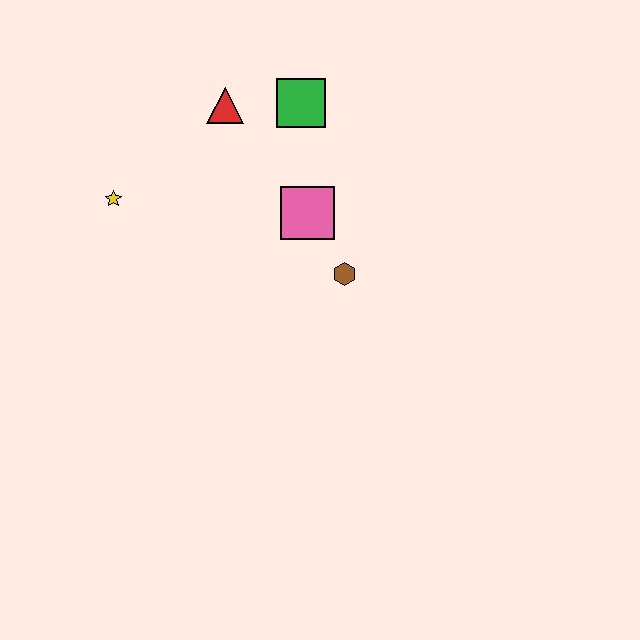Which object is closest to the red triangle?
The green square is closest to the red triangle.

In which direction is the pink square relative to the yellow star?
The pink square is to the right of the yellow star.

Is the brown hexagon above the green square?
No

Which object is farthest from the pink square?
The yellow star is farthest from the pink square.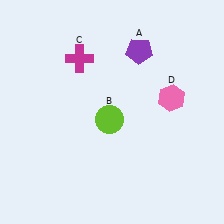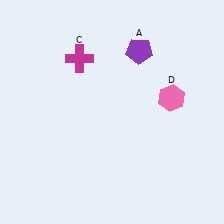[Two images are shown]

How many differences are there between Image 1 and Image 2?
There is 1 difference between the two images.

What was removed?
The lime circle (B) was removed in Image 2.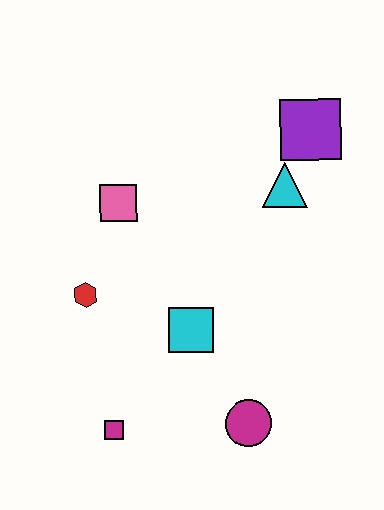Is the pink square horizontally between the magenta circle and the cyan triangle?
No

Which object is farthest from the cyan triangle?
The magenta square is farthest from the cyan triangle.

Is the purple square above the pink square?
Yes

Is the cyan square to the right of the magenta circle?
No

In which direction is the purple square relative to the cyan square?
The purple square is above the cyan square.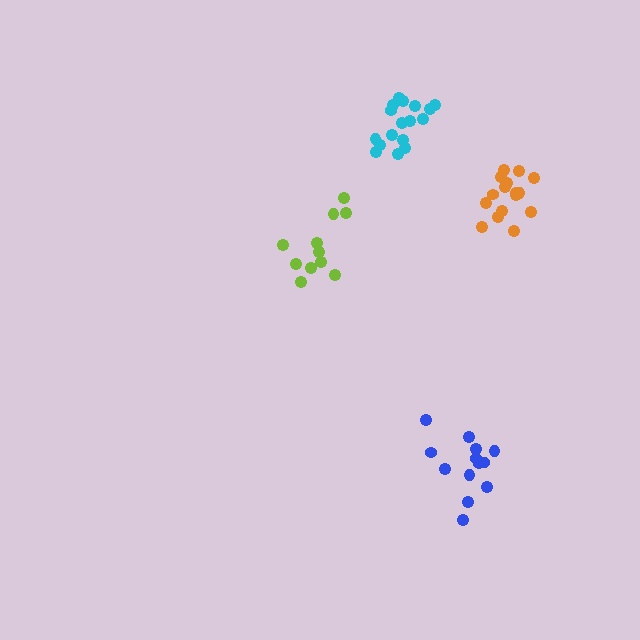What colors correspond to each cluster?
The clusters are colored: blue, lime, orange, cyan.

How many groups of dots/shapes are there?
There are 4 groups.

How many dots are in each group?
Group 1: 13 dots, Group 2: 11 dots, Group 3: 16 dots, Group 4: 17 dots (57 total).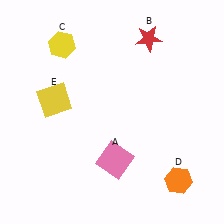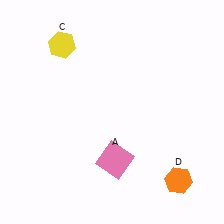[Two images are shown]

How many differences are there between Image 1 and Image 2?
There are 2 differences between the two images.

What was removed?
The yellow square (E), the red star (B) were removed in Image 2.